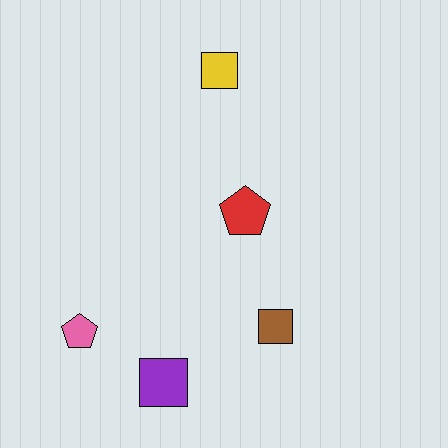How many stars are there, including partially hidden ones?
There are no stars.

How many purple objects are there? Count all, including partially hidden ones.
There is 1 purple object.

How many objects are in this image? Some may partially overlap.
There are 5 objects.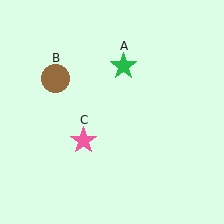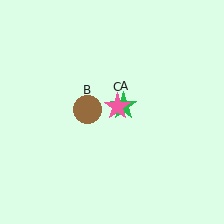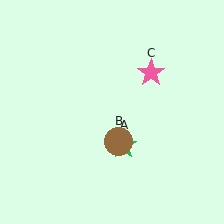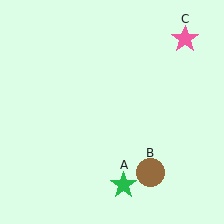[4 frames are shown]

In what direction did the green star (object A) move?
The green star (object A) moved down.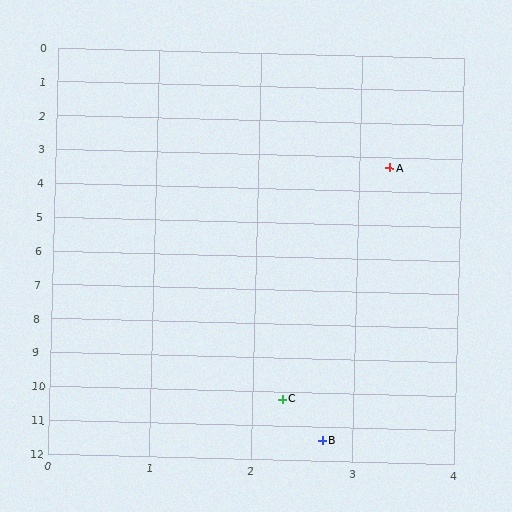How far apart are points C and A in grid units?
Points C and A are about 7.0 grid units apart.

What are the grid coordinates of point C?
Point C is at approximately (2.3, 10.2).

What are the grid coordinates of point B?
Point B is at approximately (2.7, 11.4).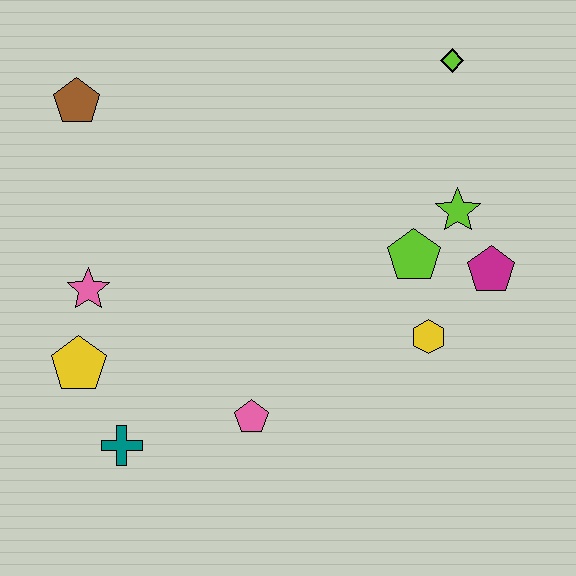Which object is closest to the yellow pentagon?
The pink star is closest to the yellow pentagon.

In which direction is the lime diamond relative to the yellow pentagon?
The lime diamond is to the right of the yellow pentagon.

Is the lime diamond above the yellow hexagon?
Yes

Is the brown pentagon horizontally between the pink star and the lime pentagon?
No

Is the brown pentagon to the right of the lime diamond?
No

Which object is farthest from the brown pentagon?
The magenta pentagon is farthest from the brown pentagon.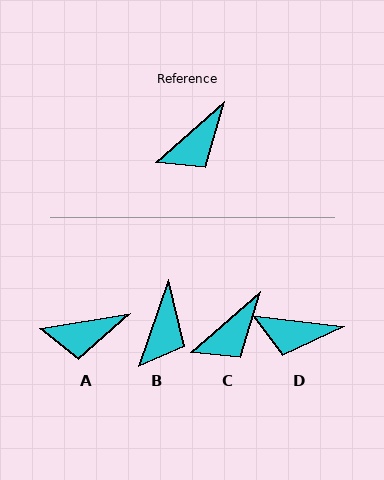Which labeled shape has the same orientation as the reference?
C.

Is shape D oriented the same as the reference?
No, it is off by about 48 degrees.